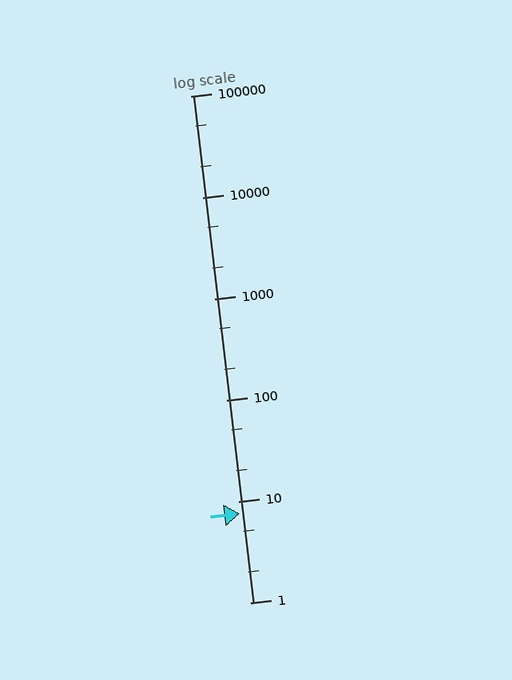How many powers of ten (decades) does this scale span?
The scale spans 5 decades, from 1 to 100000.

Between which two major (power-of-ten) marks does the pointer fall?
The pointer is between 1 and 10.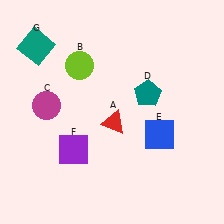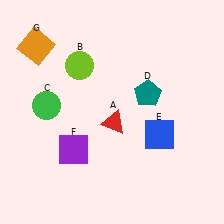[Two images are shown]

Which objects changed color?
C changed from magenta to green. G changed from teal to orange.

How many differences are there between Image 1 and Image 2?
There are 2 differences between the two images.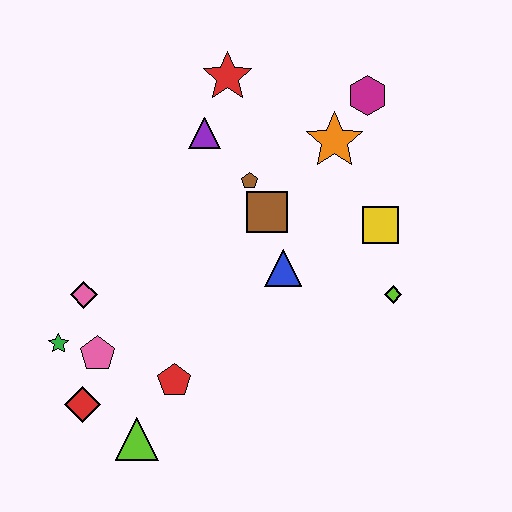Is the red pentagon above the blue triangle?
No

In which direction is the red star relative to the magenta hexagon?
The red star is to the left of the magenta hexagon.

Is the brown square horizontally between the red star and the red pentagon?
No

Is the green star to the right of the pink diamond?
No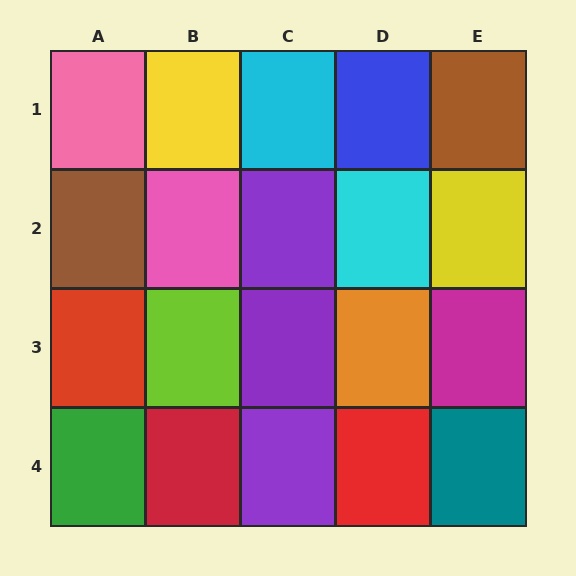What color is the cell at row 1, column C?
Cyan.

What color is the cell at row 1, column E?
Brown.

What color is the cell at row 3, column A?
Red.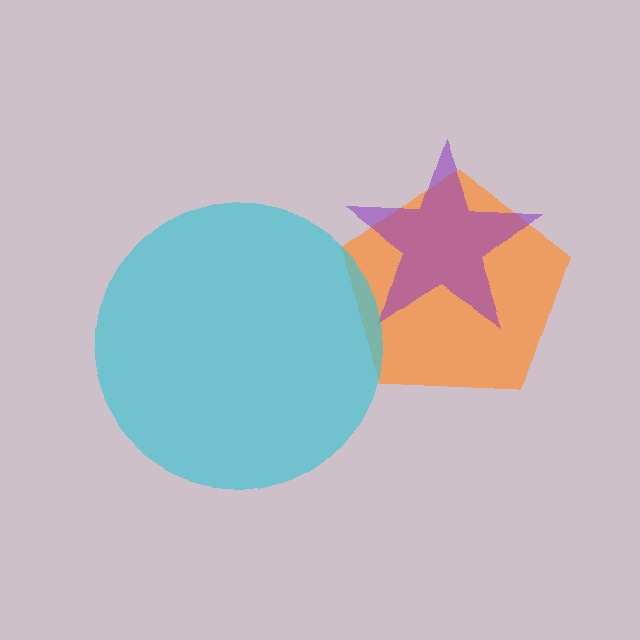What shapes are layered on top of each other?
The layered shapes are: an orange pentagon, a purple star, a cyan circle.